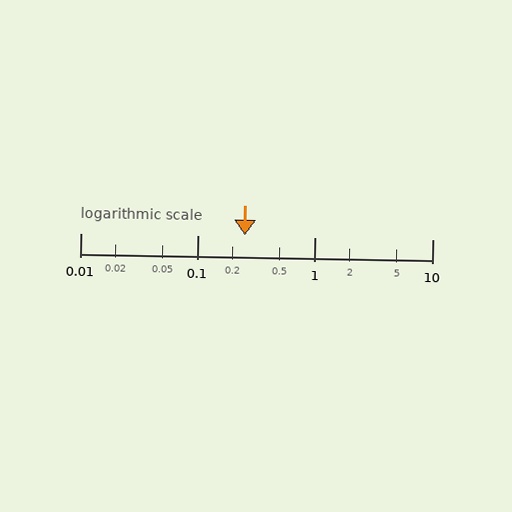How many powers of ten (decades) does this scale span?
The scale spans 3 decades, from 0.01 to 10.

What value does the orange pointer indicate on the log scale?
The pointer indicates approximately 0.25.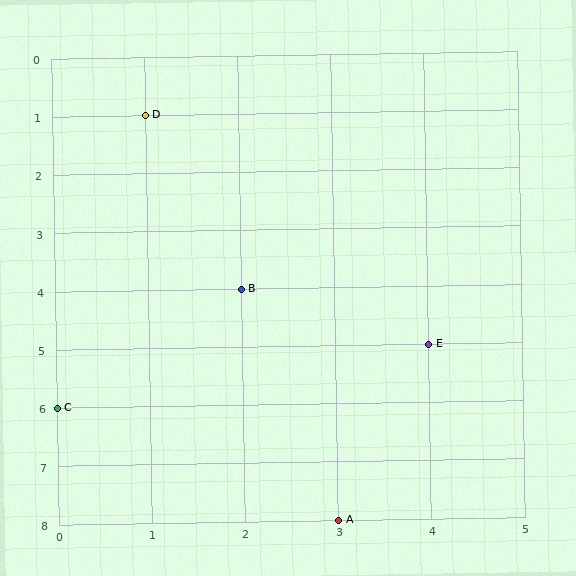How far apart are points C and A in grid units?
Points C and A are 3 columns and 2 rows apart (about 3.6 grid units diagonally).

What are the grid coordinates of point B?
Point B is at grid coordinates (2, 4).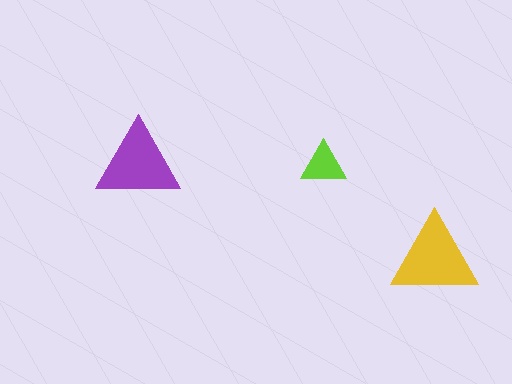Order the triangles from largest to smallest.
the yellow one, the purple one, the lime one.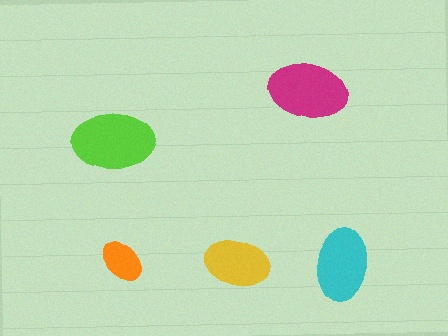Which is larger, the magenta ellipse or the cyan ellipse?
The magenta one.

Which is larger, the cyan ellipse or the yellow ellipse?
The cyan one.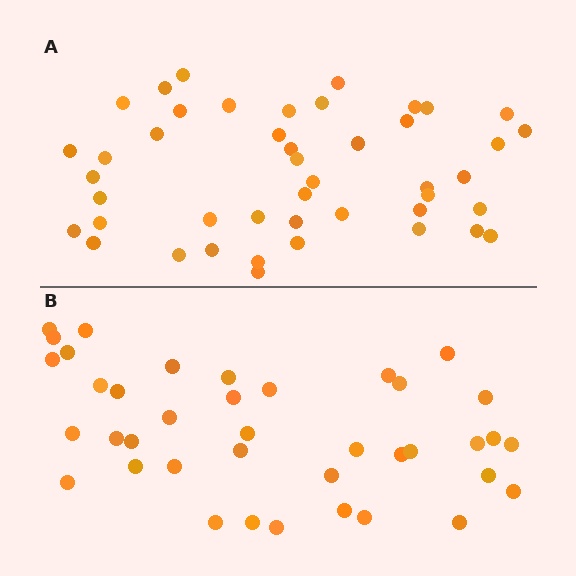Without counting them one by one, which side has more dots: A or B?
Region A (the top region) has more dots.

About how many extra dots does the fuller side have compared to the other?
Region A has about 6 more dots than region B.